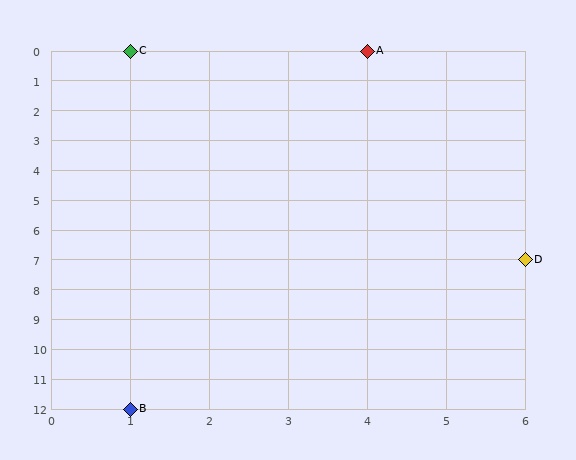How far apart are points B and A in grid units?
Points B and A are 3 columns and 12 rows apart (about 12.4 grid units diagonally).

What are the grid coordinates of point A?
Point A is at grid coordinates (4, 0).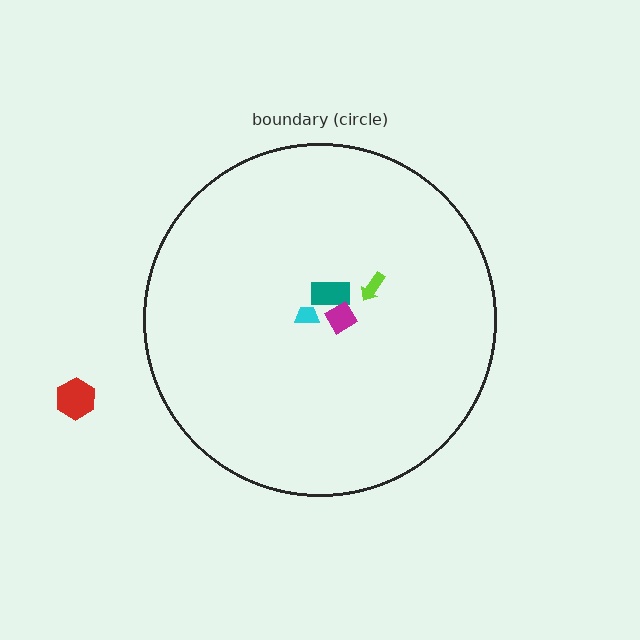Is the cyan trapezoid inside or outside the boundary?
Inside.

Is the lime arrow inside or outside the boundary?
Inside.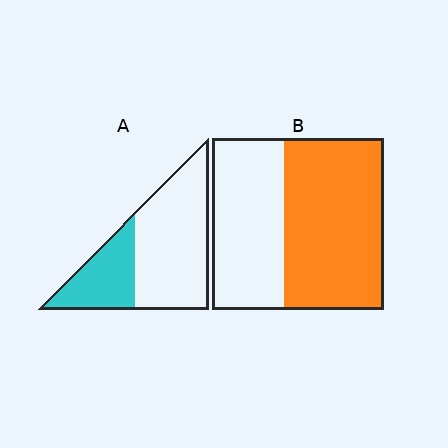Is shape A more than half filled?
No.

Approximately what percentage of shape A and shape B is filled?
A is approximately 30% and B is approximately 60%.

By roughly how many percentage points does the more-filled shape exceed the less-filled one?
By roughly 25 percentage points (B over A).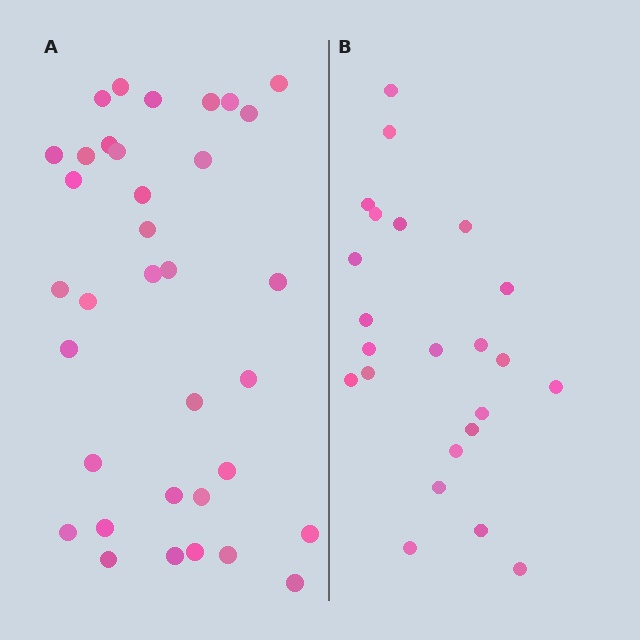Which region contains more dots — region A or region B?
Region A (the left region) has more dots.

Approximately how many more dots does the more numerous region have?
Region A has roughly 12 or so more dots than region B.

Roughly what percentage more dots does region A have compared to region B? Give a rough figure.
About 50% more.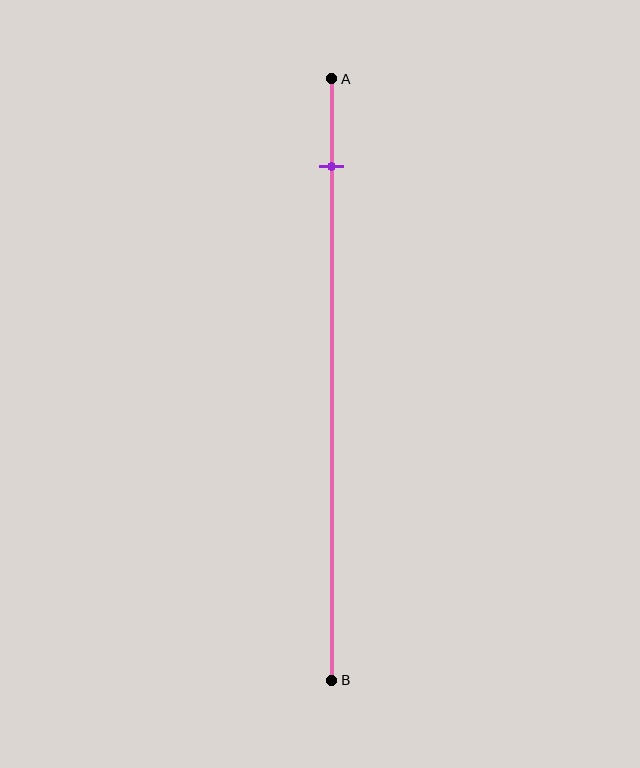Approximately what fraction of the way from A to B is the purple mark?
The purple mark is approximately 15% of the way from A to B.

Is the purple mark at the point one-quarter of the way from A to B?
No, the mark is at about 15% from A, not at the 25% one-quarter point.